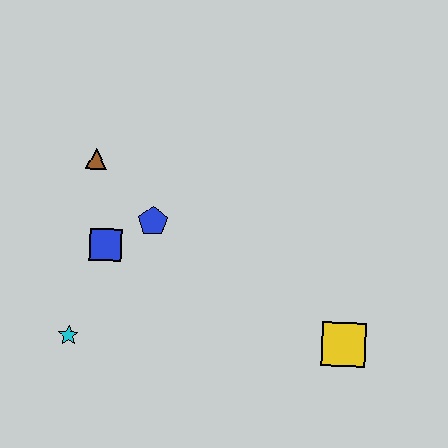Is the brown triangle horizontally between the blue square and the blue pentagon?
No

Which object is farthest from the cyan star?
The yellow square is farthest from the cyan star.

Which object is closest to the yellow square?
The blue pentagon is closest to the yellow square.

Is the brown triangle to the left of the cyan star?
No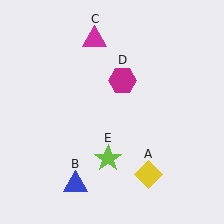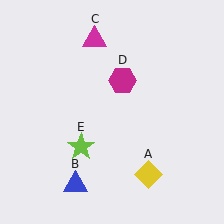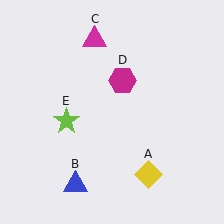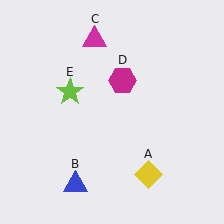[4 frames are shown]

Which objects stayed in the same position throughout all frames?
Yellow diamond (object A) and blue triangle (object B) and magenta triangle (object C) and magenta hexagon (object D) remained stationary.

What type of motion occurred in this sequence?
The lime star (object E) rotated clockwise around the center of the scene.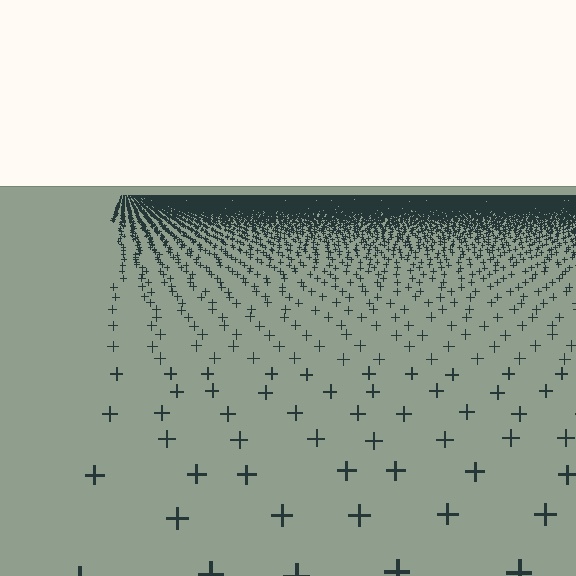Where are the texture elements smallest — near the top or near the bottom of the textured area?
Near the top.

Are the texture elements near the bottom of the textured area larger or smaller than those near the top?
Larger. Near the bottom, elements are closer to the viewer and appear at a bigger on-screen size.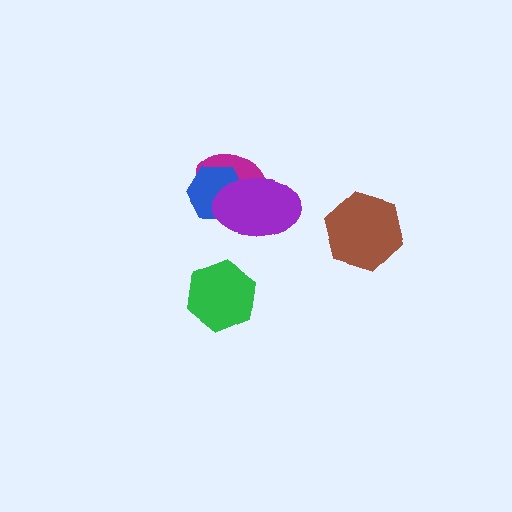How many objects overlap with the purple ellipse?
2 objects overlap with the purple ellipse.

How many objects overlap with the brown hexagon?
0 objects overlap with the brown hexagon.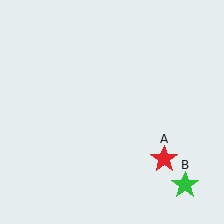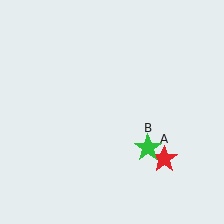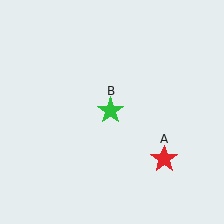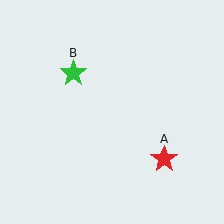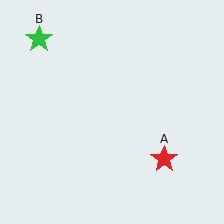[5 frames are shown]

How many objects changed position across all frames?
1 object changed position: green star (object B).